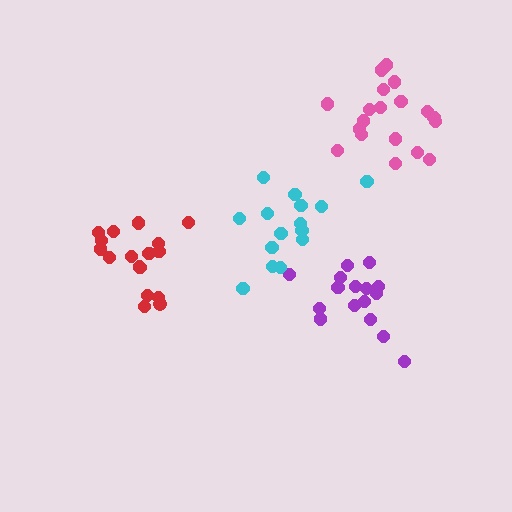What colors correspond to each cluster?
The clusters are colored: red, pink, purple, cyan.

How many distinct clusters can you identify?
There are 4 distinct clusters.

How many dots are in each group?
Group 1: 17 dots, Group 2: 19 dots, Group 3: 16 dots, Group 4: 15 dots (67 total).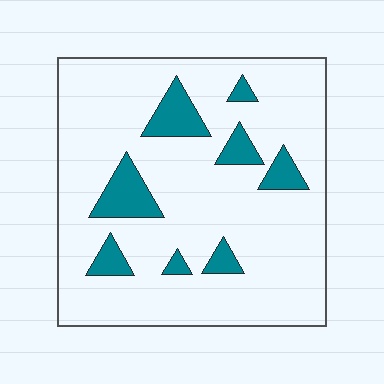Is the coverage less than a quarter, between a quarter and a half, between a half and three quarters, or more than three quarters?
Less than a quarter.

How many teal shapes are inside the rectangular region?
8.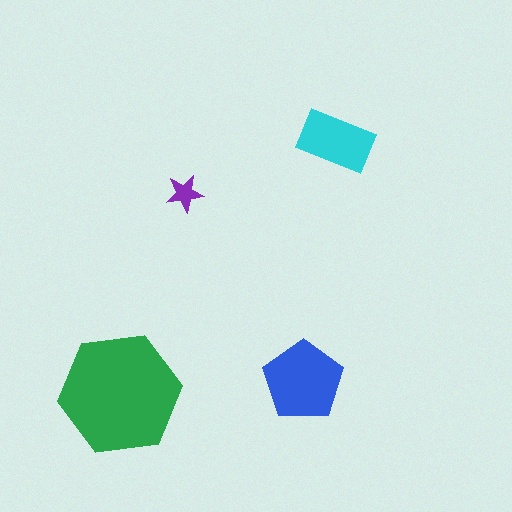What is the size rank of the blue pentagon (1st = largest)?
2nd.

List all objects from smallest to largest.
The purple star, the cyan rectangle, the blue pentagon, the green hexagon.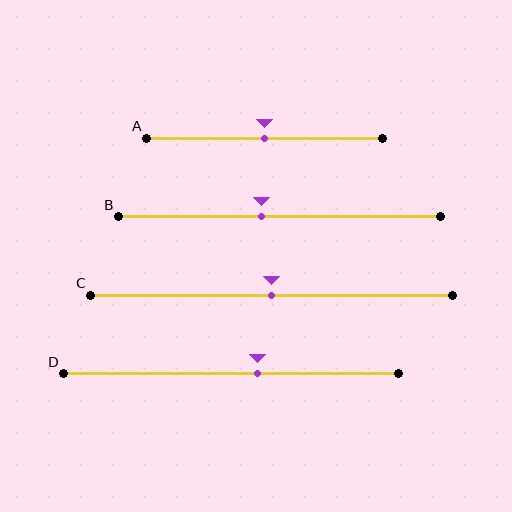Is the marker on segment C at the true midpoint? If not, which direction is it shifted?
Yes, the marker on segment C is at the true midpoint.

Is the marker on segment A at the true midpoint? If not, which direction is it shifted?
Yes, the marker on segment A is at the true midpoint.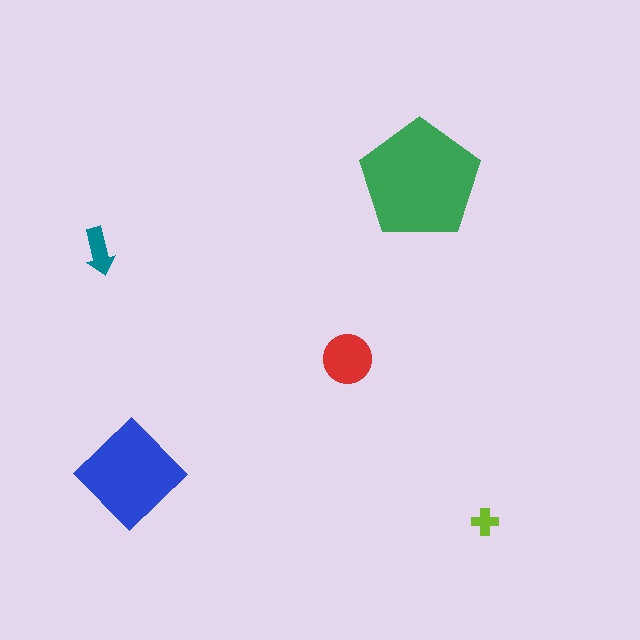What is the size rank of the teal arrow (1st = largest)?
4th.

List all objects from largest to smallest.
The green pentagon, the blue diamond, the red circle, the teal arrow, the lime cross.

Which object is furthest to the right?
The lime cross is rightmost.